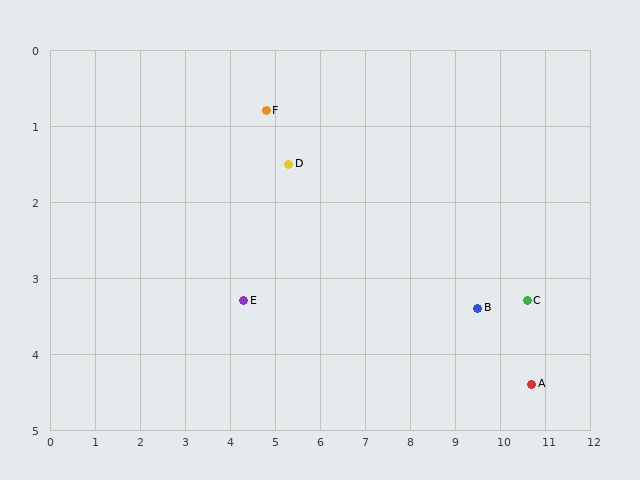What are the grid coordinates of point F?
Point F is at approximately (4.8, 0.8).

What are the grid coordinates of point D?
Point D is at approximately (5.3, 1.5).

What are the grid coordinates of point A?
Point A is at approximately (10.7, 4.4).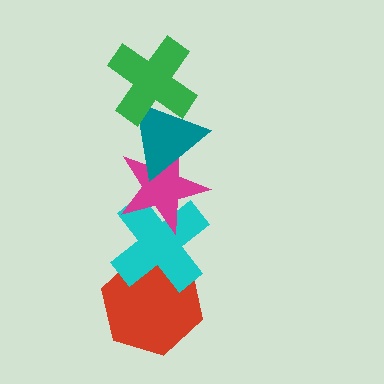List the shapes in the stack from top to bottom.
From top to bottom: the green cross, the teal triangle, the magenta star, the cyan cross, the red hexagon.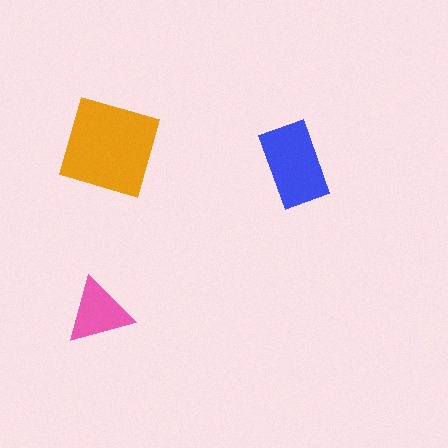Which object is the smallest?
The pink triangle.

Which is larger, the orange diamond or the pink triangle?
The orange diamond.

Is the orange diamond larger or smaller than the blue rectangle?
Larger.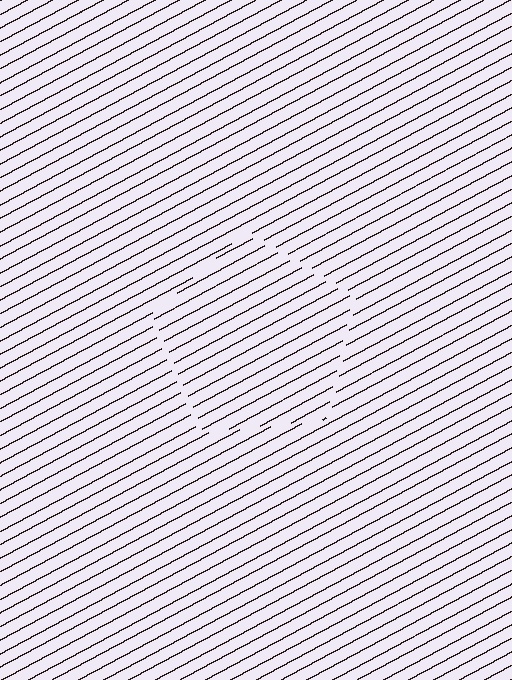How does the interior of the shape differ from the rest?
The interior of the shape contains the same grating, shifted by half a period — the contour is defined by the phase discontinuity where line-ends from the inner and outer gratings abut.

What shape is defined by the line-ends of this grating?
An illusory pentagon. The interior of the shape contains the same grating, shifted by half a period — the contour is defined by the phase discontinuity where line-ends from the inner and outer gratings abut.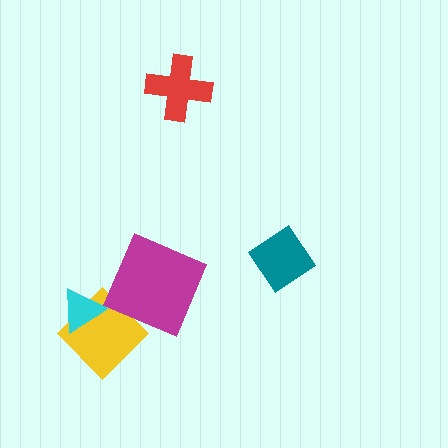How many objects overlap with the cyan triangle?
1 object overlaps with the cyan triangle.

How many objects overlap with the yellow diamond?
2 objects overlap with the yellow diamond.